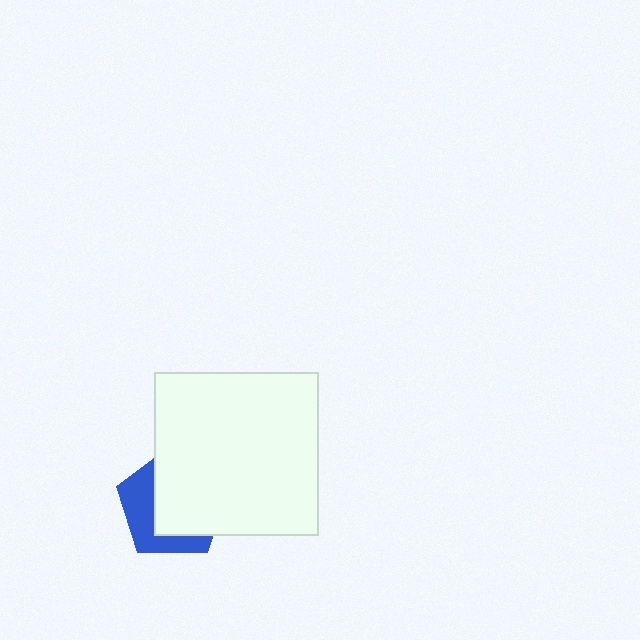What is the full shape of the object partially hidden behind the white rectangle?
The partially hidden object is a blue pentagon.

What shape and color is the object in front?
The object in front is a white rectangle.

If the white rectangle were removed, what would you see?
You would see the complete blue pentagon.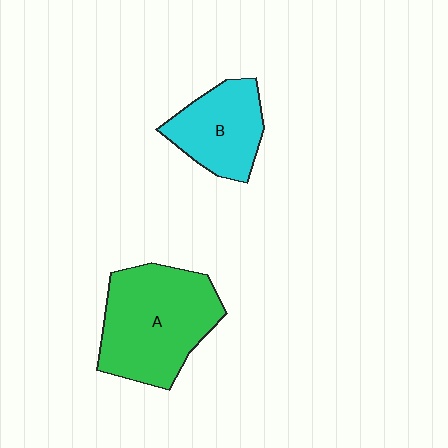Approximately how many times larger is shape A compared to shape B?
Approximately 1.6 times.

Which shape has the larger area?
Shape A (green).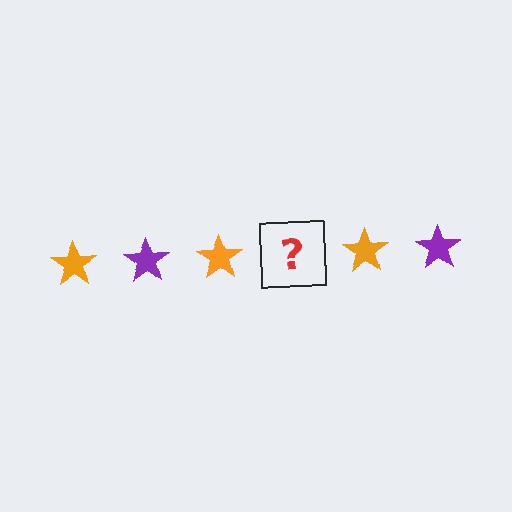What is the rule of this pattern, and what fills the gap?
The rule is that the pattern cycles through orange, purple stars. The gap should be filled with a purple star.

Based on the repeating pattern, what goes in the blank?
The blank should be a purple star.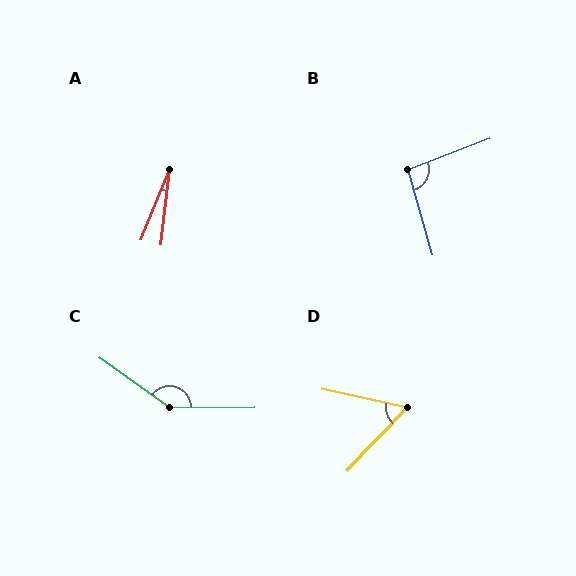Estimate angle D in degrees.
Approximately 59 degrees.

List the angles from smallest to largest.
A (15°), D (59°), B (95°), C (144°).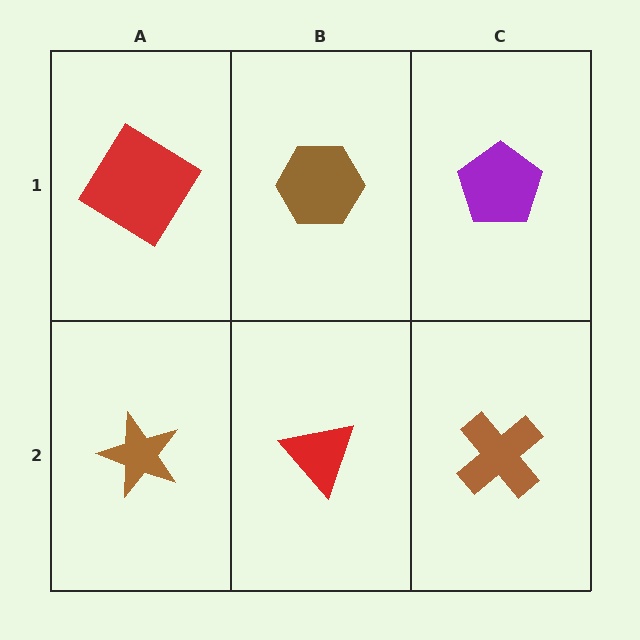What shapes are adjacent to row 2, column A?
A red diamond (row 1, column A), a red triangle (row 2, column B).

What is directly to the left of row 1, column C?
A brown hexagon.